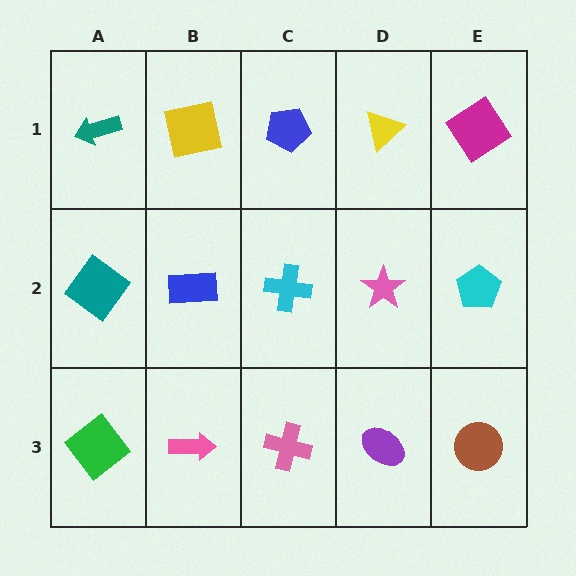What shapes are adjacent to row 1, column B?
A blue rectangle (row 2, column B), a teal arrow (row 1, column A), a blue pentagon (row 1, column C).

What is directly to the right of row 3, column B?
A pink cross.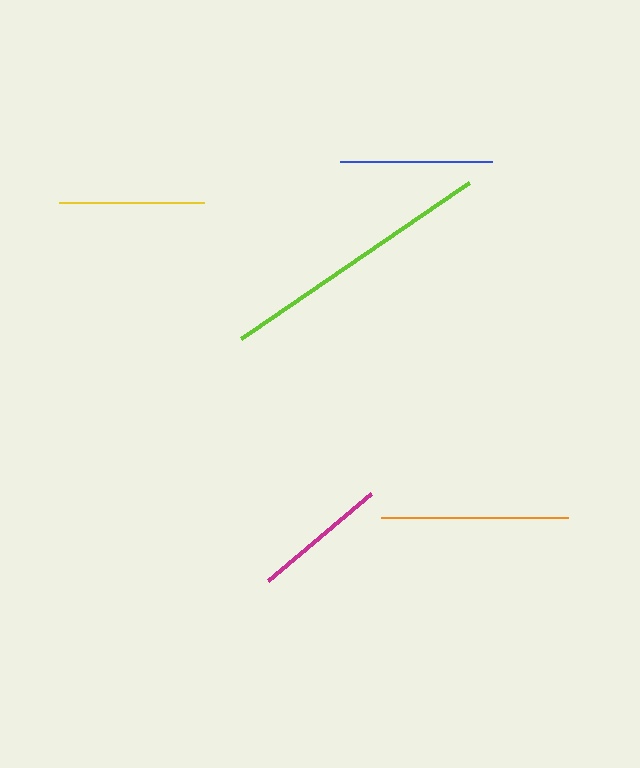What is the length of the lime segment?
The lime segment is approximately 277 pixels long.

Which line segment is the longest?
The lime line is the longest at approximately 277 pixels.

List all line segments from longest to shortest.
From longest to shortest: lime, orange, blue, yellow, magenta.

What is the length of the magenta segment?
The magenta segment is approximately 134 pixels long.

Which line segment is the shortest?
The magenta line is the shortest at approximately 134 pixels.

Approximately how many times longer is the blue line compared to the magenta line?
The blue line is approximately 1.1 times the length of the magenta line.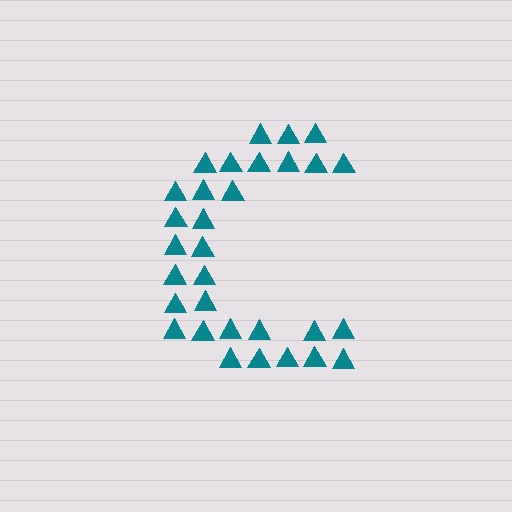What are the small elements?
The small elements are triangles.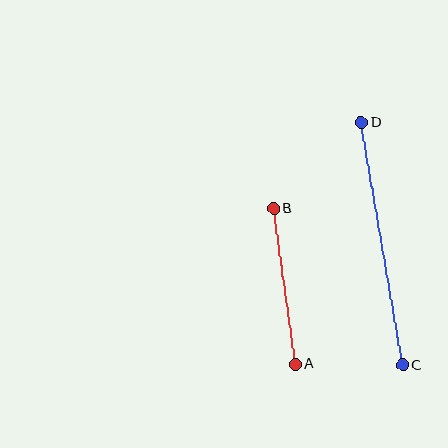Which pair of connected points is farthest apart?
Points C and D are farthest apart.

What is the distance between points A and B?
The distance is approximately 157 pixels.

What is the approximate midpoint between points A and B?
The midpoint is at approximately (285, 287) pixels.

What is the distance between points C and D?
The distance is approximately 246 pixels.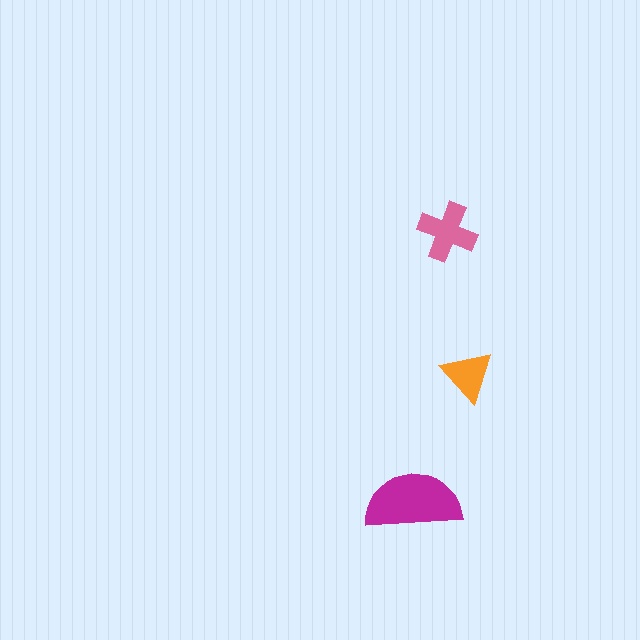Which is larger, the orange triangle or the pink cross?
The pink cross.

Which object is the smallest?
The orange triangle.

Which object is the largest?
The magenta semicircle.